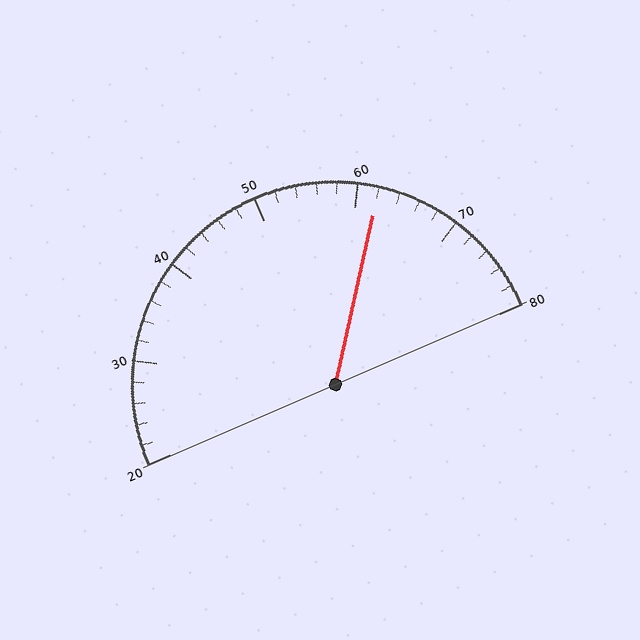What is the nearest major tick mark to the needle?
The nearest major tick mark is 60.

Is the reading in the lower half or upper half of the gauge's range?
The reading is in the upper half of the range (20 to 80).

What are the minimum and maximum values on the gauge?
The gauge ranges from 20 to 80.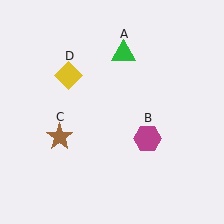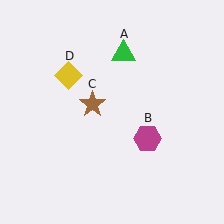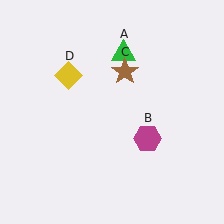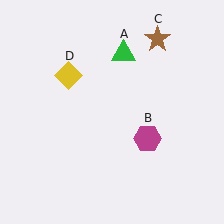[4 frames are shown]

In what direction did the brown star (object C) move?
The brown star (object C) moved up and to the right.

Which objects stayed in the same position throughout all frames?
Green triangle (object A) and magenta hexagon (object B) and yellow diamond (object D) remained stationary.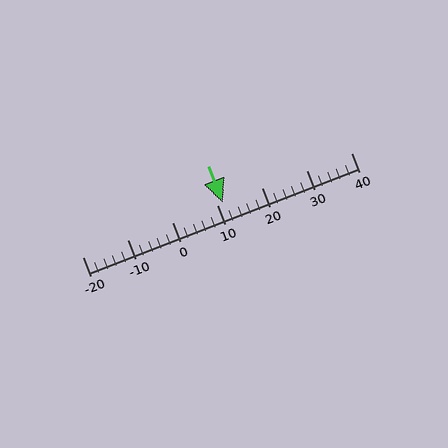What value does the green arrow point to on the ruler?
The green arrow points to approximately 11.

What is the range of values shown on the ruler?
The ruler shows values from -20 to 40.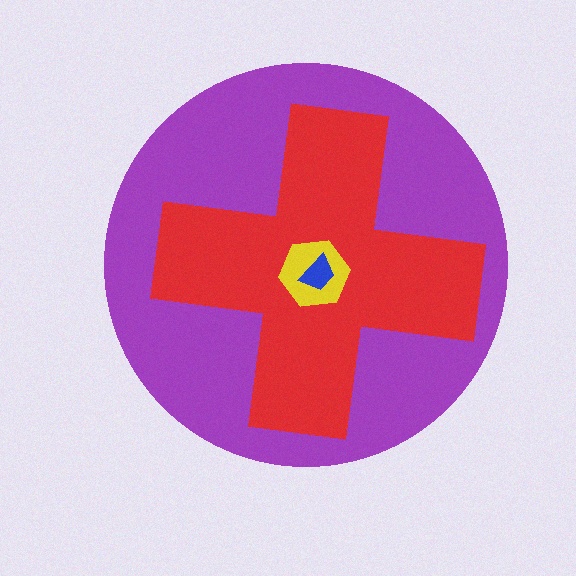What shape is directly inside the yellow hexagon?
The blue trapezoid.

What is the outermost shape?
The purple circle.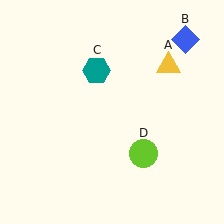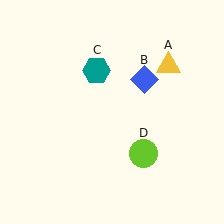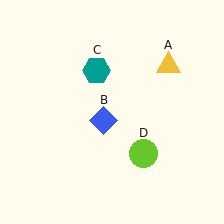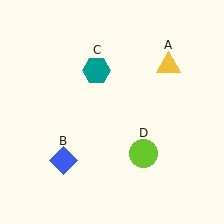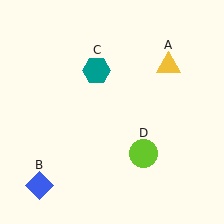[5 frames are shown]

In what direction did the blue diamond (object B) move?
The blue diamond (object B) moved down and to the left.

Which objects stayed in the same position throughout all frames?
Yellow triangle (object A) and teal hexagon (object C) and lime circle (object D) remained stationary.